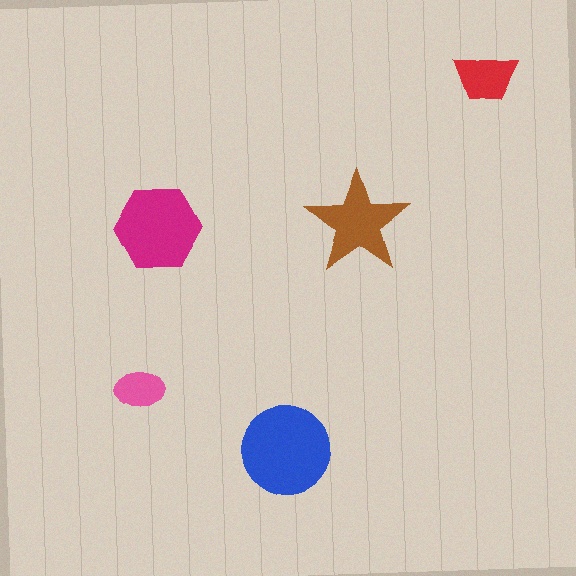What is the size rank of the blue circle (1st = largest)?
1st.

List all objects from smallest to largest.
The pink ellipse, the red trapezoid, the brown star, the magenta hexagon, the blue circle.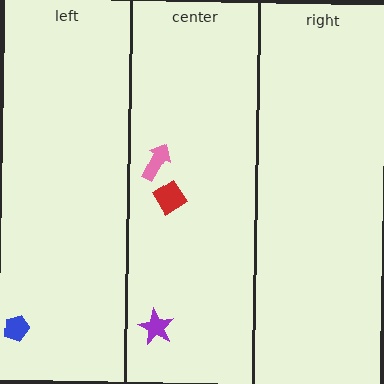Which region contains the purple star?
The center region.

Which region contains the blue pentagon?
The left region.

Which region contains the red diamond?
The center region.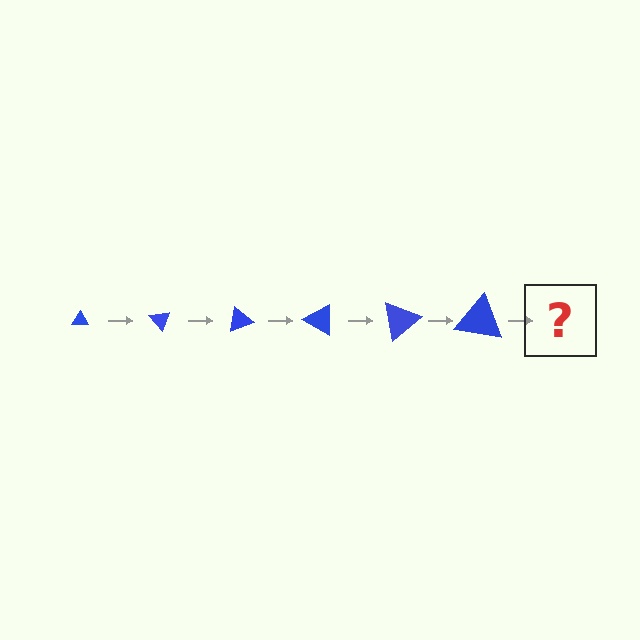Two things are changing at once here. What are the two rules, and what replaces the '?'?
The two rules are that the triangle grows larger each step and it rotates 50 degrees each step. The '?' should be a triangle, larger than the previous one and rotated 300 degrees from the start.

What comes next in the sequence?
The next element should be a triangle, larger than the previous one and rotated 300 degrees from the start.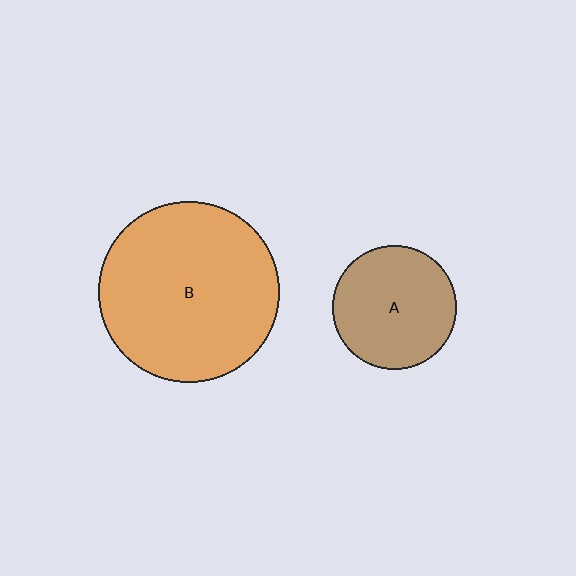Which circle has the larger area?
Circle B (orange).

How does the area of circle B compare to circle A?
Approximately 2.1 times.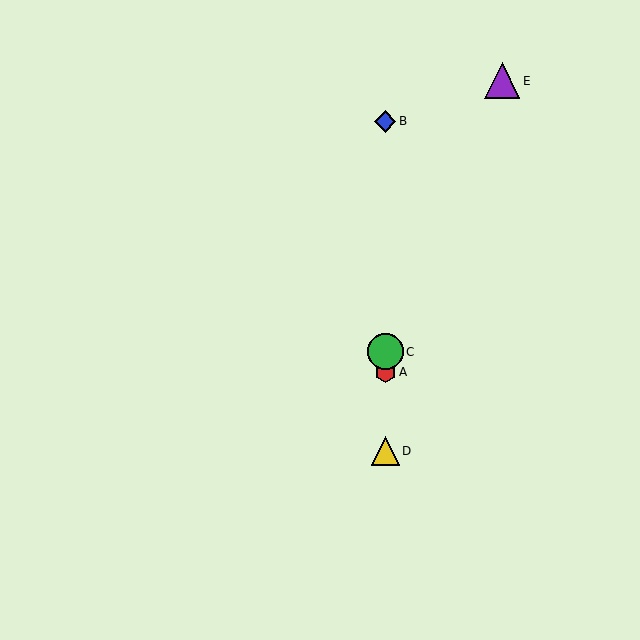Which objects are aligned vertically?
Objects A, B, C, D are aligned vertically.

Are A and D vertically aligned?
Yes, both are at x≈385.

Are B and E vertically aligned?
No, B is at x≈385 and E is at x≈502.